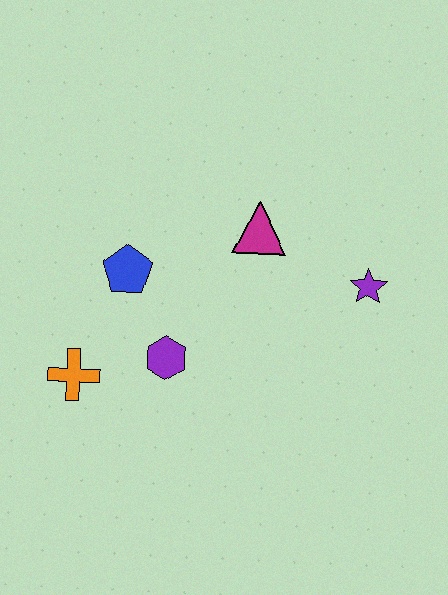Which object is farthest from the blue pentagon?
The purple star is farthest from the blue pentagon.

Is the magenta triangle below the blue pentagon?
No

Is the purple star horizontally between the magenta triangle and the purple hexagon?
No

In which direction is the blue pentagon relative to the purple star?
The blue pentagon is to the left of the purple star.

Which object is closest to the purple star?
The magenta triangle is closest to the purple star.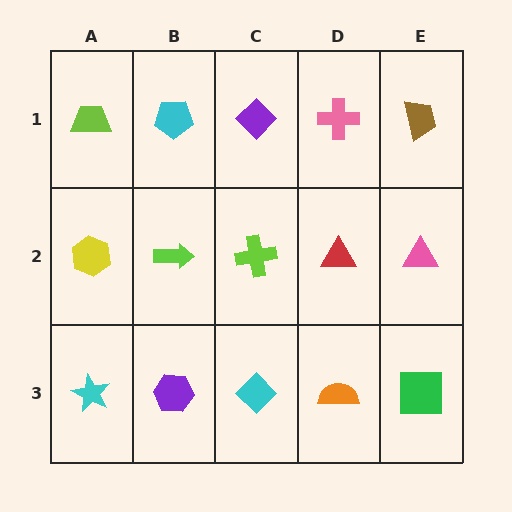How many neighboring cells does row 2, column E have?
3.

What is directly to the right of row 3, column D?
A green square.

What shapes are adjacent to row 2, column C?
A purple diamond (row 1, column C), a cyan diamond (row 3, column C), a lime arrow (row 2, column B), a red triangle (row 2, column D).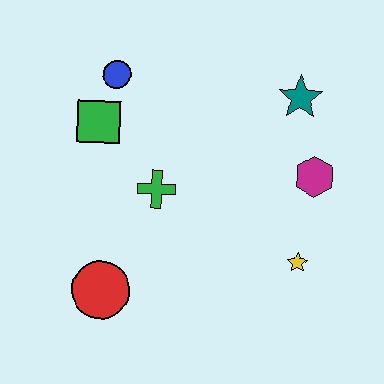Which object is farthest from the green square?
The yellow star is farthest from the green square.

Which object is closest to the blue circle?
The green square is closest to the blue circle.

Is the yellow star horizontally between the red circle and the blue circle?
No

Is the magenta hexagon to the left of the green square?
No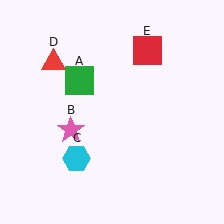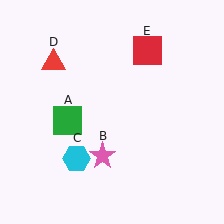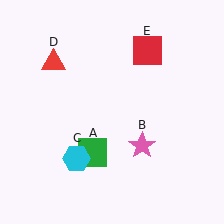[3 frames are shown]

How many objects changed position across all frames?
2 objects changed position: green square (object A), pink star (object B).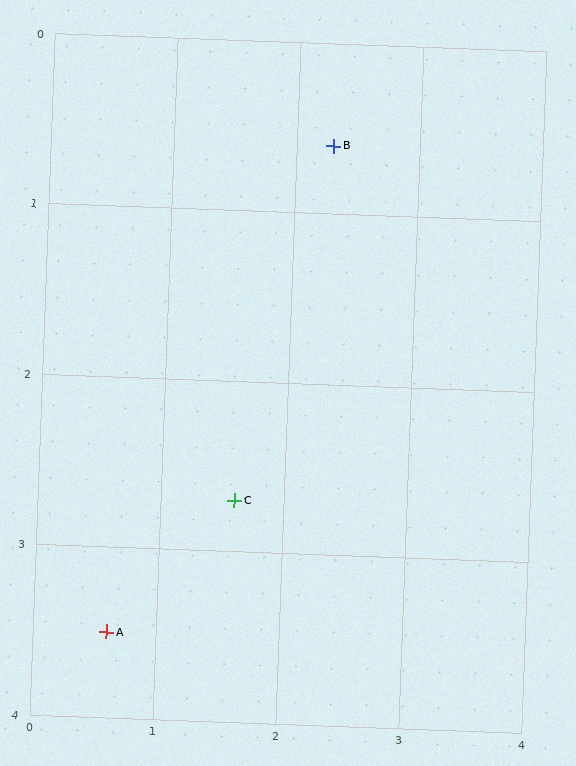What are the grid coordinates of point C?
Point C is at approximately (1.6, 2.7).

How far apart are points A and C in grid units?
Points A and C are about 1.3 grid units apart.